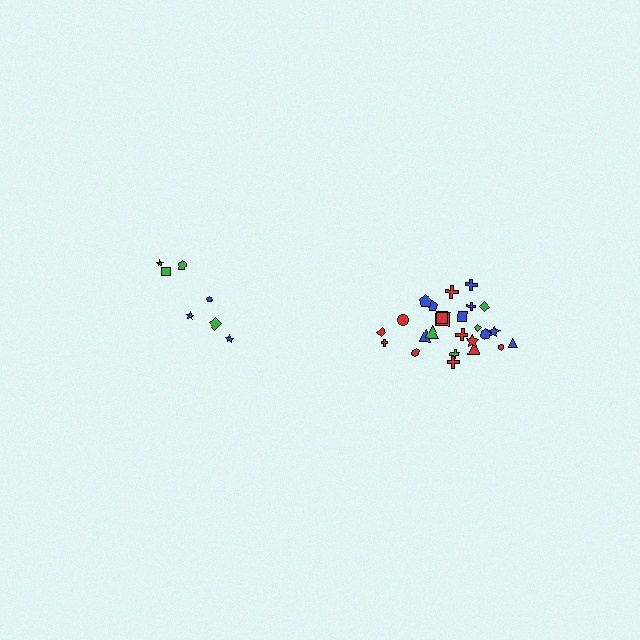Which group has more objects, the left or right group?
The right group.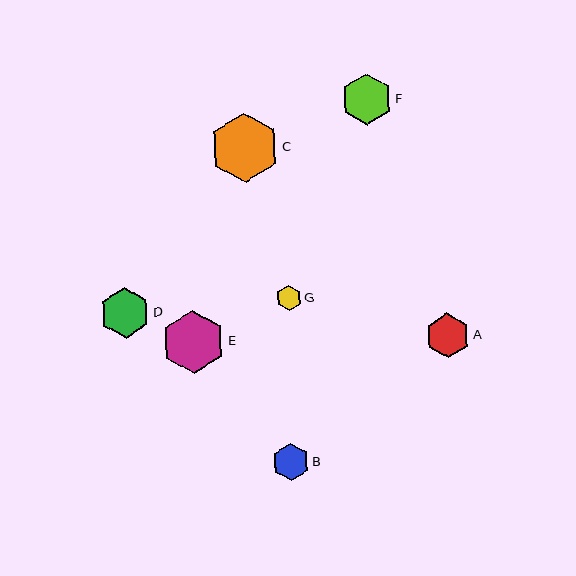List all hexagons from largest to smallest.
From largest to smallest: C, E, F, D, A, B, G.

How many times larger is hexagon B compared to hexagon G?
Hexagon B is approximately 1.5 times the size of hexagon G.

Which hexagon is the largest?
Hexagon C is the largest with a size of approximately 70 pixels.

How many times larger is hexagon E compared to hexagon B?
Hexagon E is approximately 1.7 times the size of hexagon B.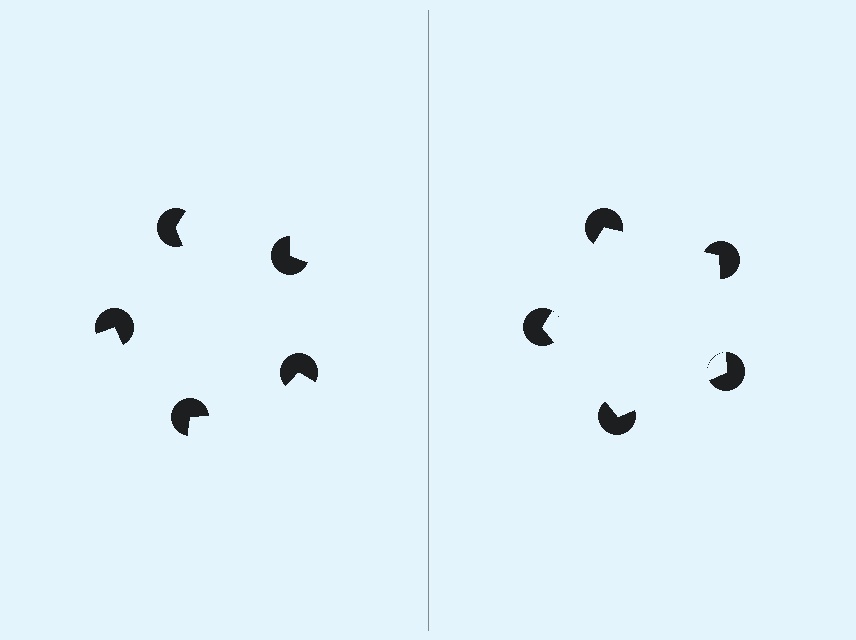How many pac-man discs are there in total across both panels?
10 — 5 on each side.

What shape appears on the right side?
An illusory pentagon.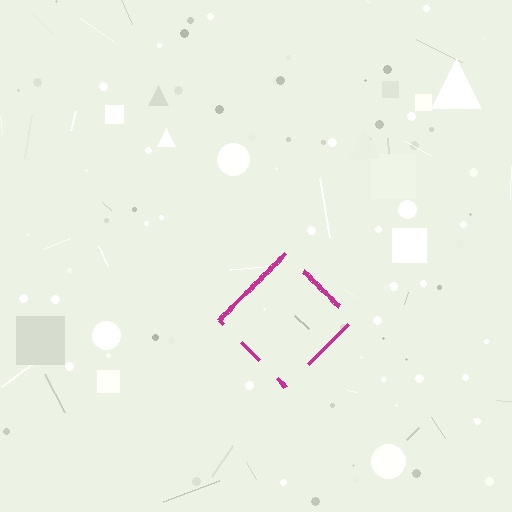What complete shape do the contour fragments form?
The contour fragments form a diamond.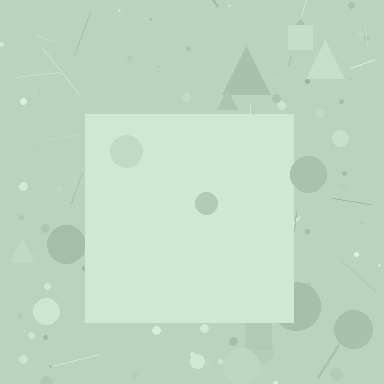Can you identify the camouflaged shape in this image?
The camouflaged shape is a square.